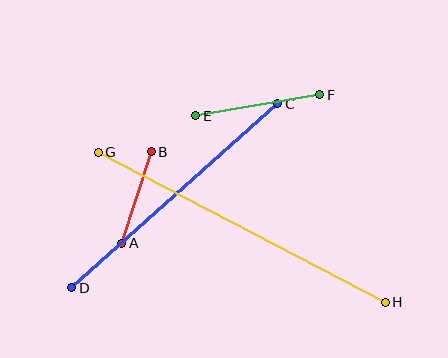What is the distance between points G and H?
The distance is approximately 324 pixels.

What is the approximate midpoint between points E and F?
The midpoint is at approximately (258, 105) pixels.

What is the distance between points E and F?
The distance is approximately 126 pixels.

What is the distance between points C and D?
The distance is approximately 277 pixels.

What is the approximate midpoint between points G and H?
The midpoint is at approximately (242, 227) pixels.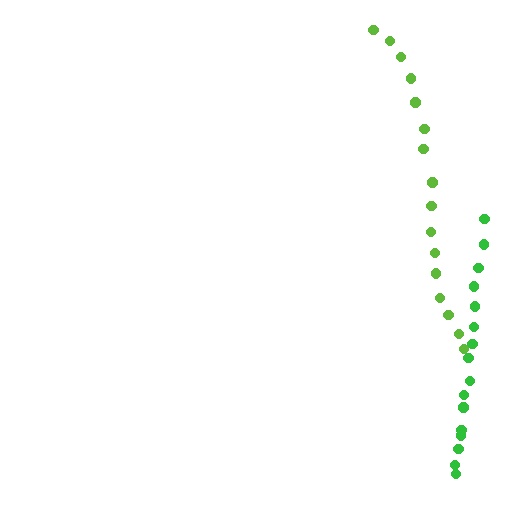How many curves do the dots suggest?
There are 2 distinct paths.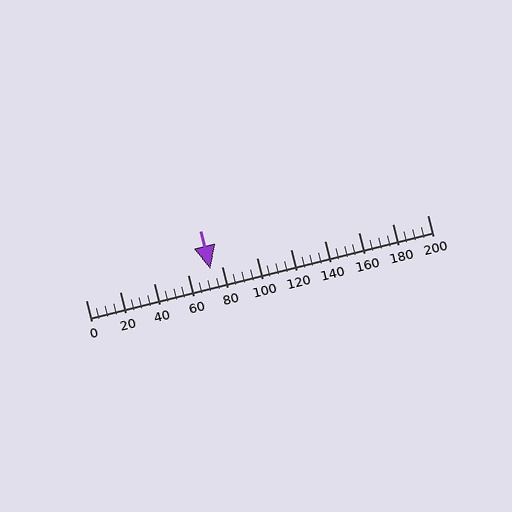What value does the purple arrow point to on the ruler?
The purple arrow points to approximately 73.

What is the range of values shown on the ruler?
The ruler shows values from 0 to 200.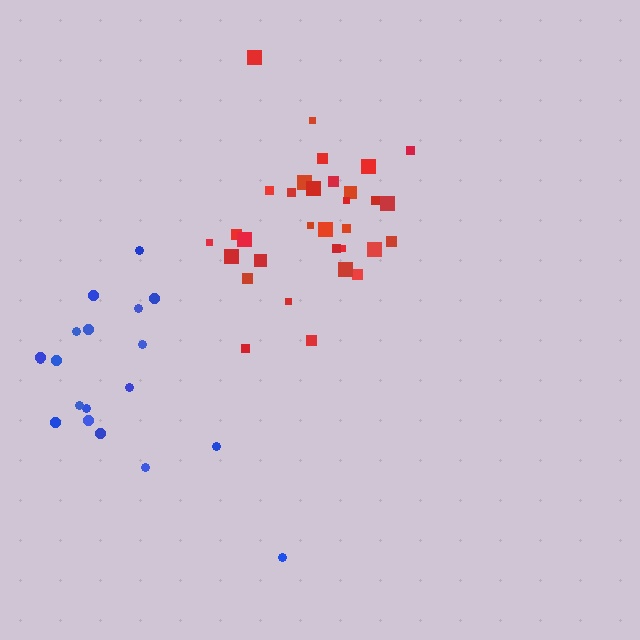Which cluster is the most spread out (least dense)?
Blue.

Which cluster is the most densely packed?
Red.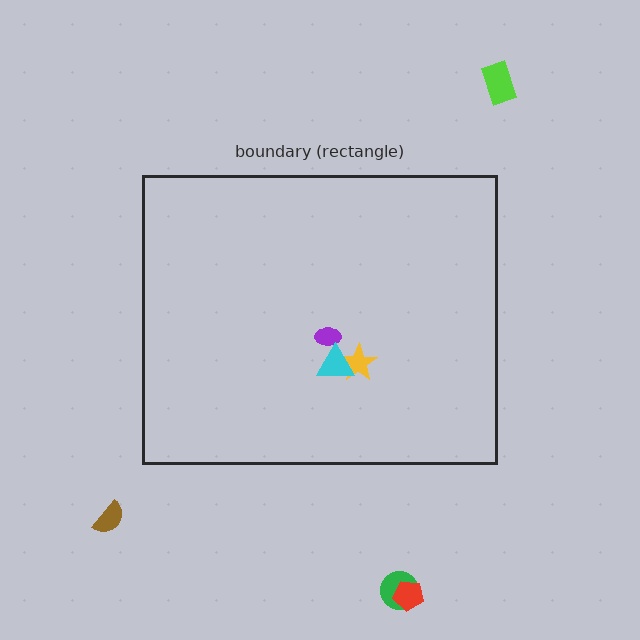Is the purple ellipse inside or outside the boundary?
Inside.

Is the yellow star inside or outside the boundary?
Inside.